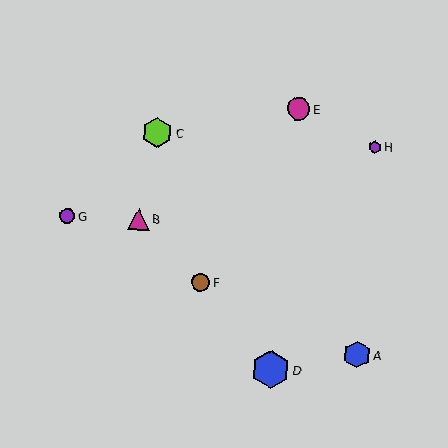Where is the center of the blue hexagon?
The center of the blue hexagon is at (357, 355).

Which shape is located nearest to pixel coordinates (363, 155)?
The purple hexagon (labeled H) at (375, 147) is nearest to that location.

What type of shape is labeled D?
Shape D is a blue hexagon.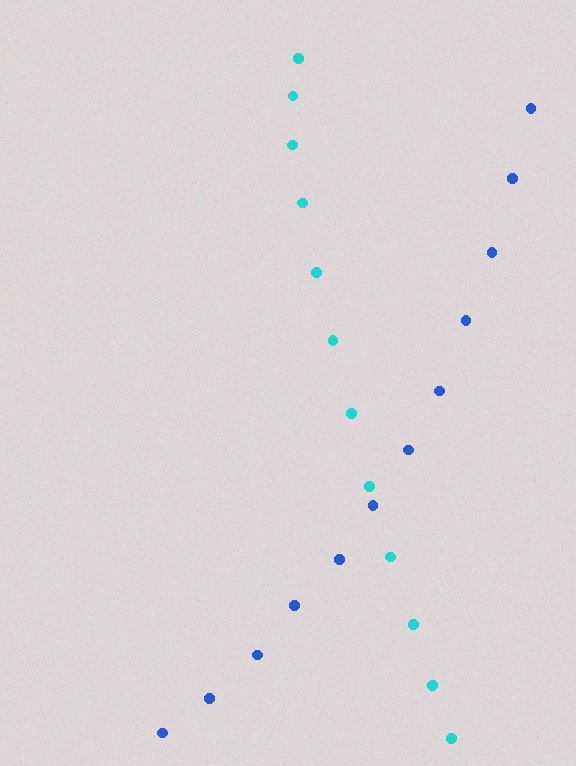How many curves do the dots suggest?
There are 2 distinct paths.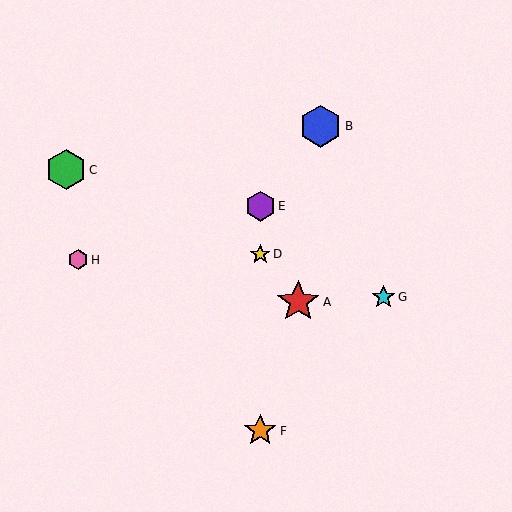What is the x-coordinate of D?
Object D is at x≈260.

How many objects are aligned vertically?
3 objects (D, E, F) are aligned vertically.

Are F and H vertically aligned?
No, F is at x≈260 and H is at x≈78.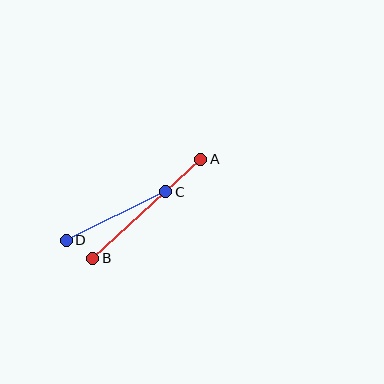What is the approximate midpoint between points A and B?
The midpoint is at approximately (147, 209) pixels.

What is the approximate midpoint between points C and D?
The midpoint is at approximately (116, 216) pixels.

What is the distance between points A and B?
The distance is approximately 146 pixels.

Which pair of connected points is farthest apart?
Points A and B are farthest apart.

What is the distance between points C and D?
The distance is approximately 111 pixels.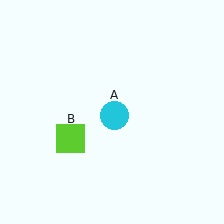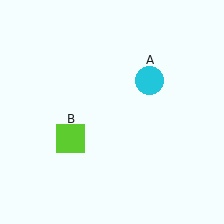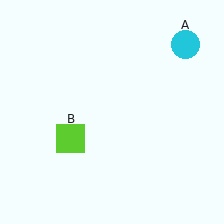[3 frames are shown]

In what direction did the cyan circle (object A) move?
The cyan circle (object A) moved up and to the right.